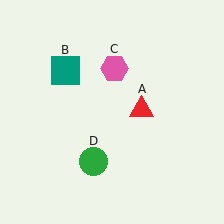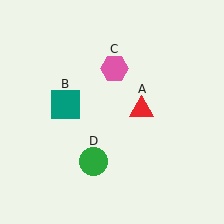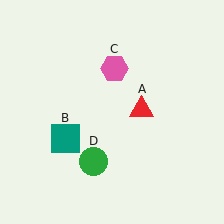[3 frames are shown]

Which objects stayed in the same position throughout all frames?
Red triangle (object A) and pink hexagon (object C) and green circle (object D) remained stationary.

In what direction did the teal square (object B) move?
The teal square (object B) moved down.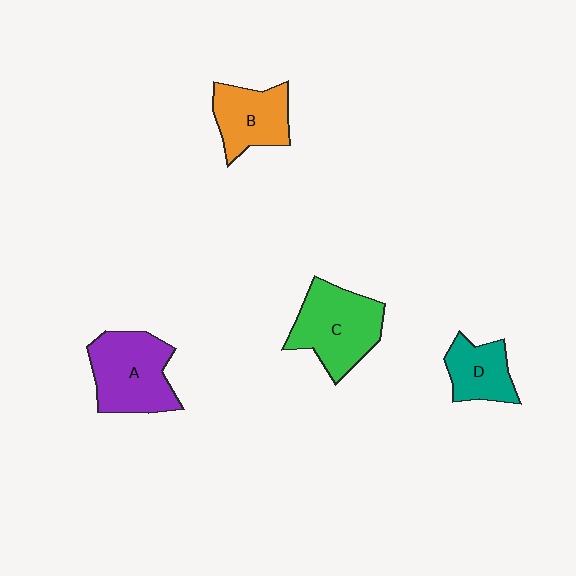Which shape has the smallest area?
Shape D (teal).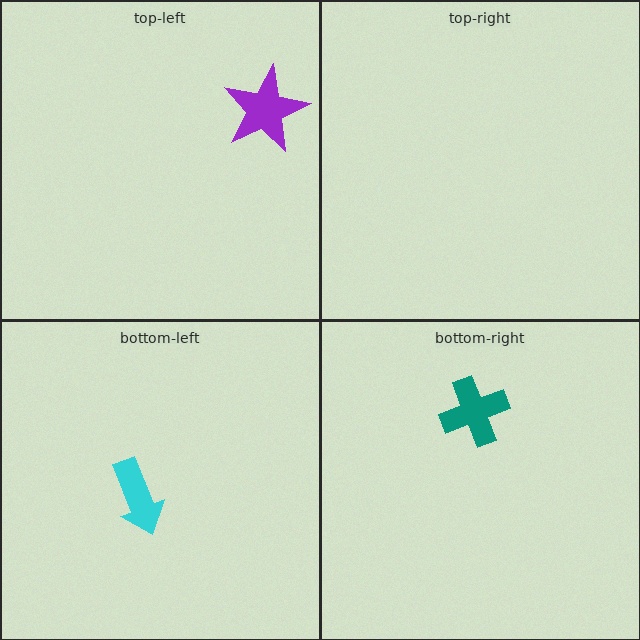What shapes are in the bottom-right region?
The teal cross.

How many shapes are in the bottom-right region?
1.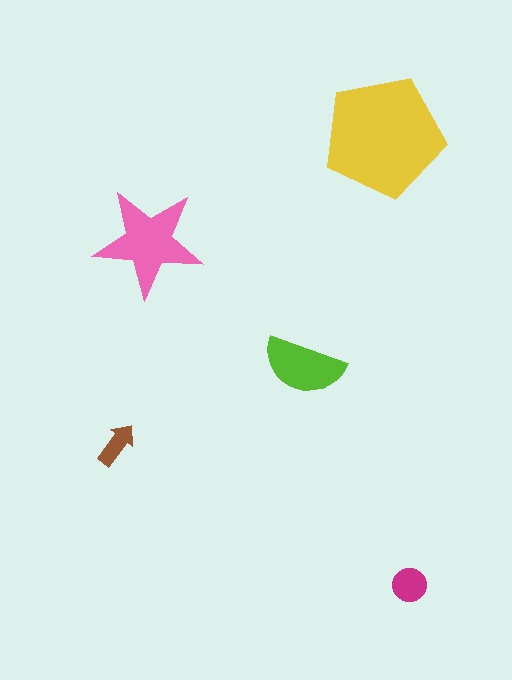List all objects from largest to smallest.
The yellow pentagon, the pink star, the lime semicircle, the magenta circle, the brown arrow.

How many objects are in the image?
There are 5 objects in the image.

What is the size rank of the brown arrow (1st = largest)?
5th.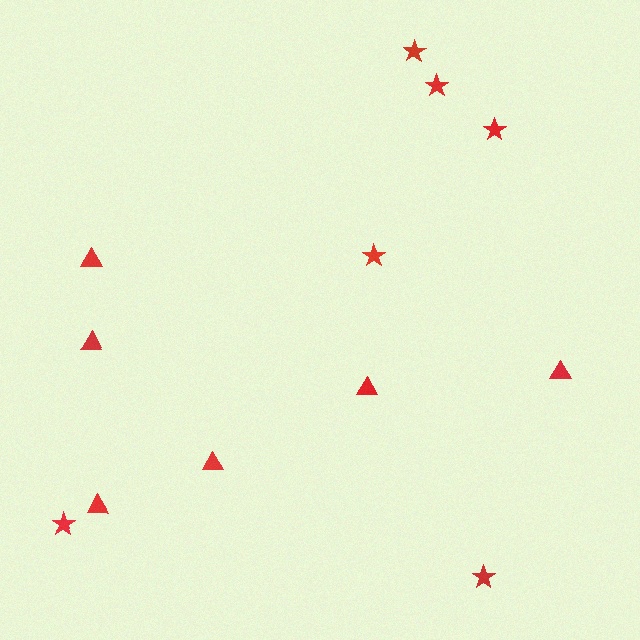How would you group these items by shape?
There are 2 groups: one group of stars (6) and one group of triangles (6).